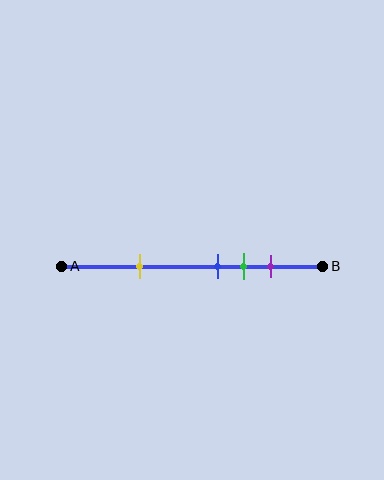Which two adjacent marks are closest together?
The blue and green marks are the closest adjacent pair.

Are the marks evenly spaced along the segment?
No, the marks are not evenly spaced.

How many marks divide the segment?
There are 4 marks dividing the segment.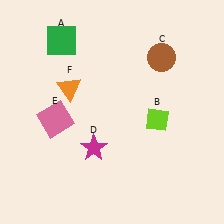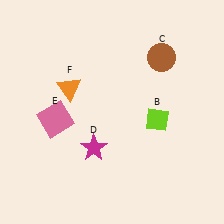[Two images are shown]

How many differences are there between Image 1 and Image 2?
There is 1 difference between the two images.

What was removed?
The green square (A) was removed in Image 2.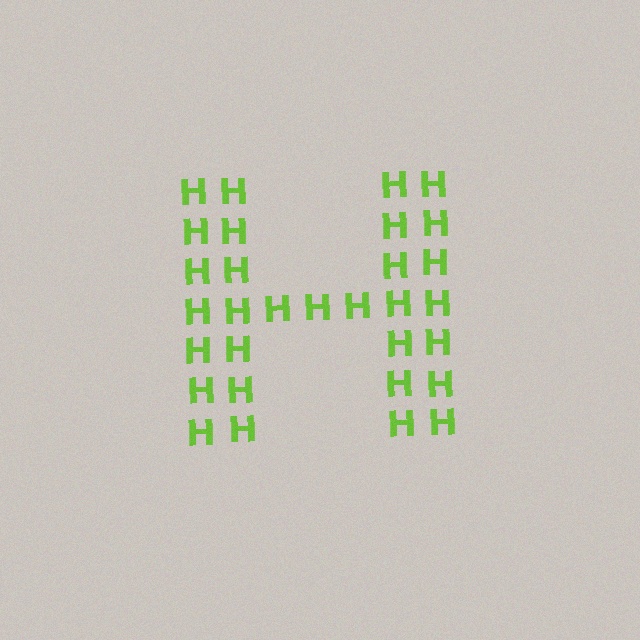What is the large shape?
The large shape is the letter H.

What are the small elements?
The small elements are letter H's.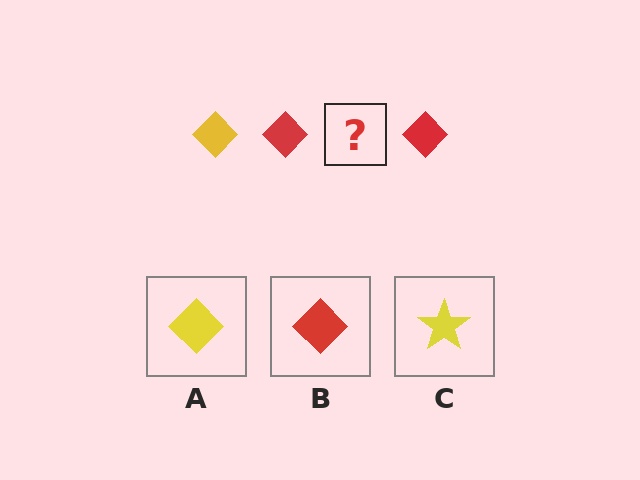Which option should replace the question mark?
Option A.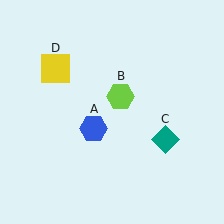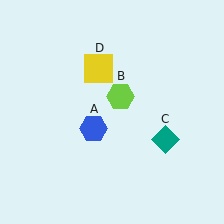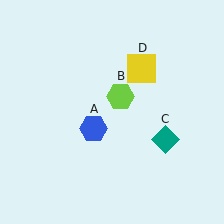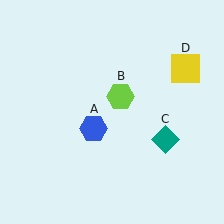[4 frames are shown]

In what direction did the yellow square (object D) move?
The yellow square (object D) moved right.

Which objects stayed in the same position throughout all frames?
Blue hexagon (object A) and lime hexagon (object B) and teal diamond (object C) remained stationary.